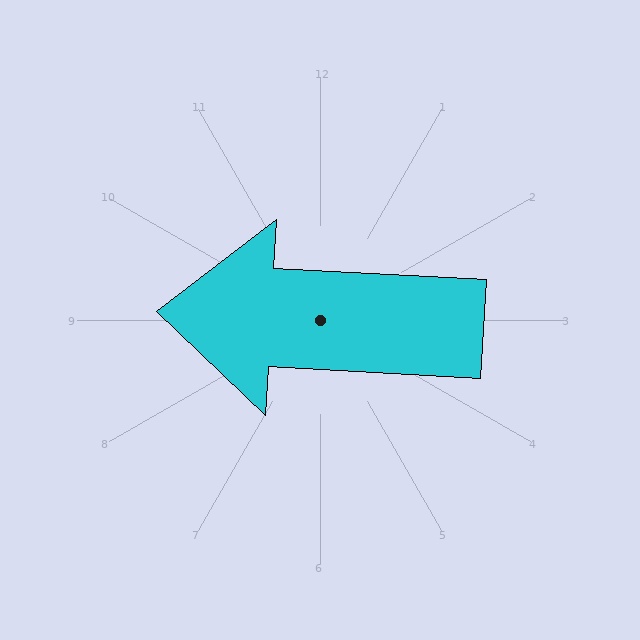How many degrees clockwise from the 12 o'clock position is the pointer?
Approximately 273 degrees.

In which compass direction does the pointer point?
West.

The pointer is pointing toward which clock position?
Roughly 9 o'clock.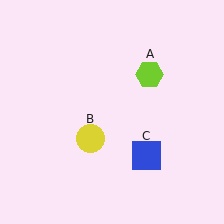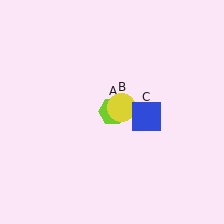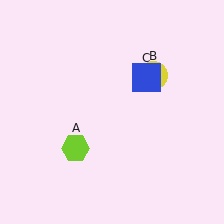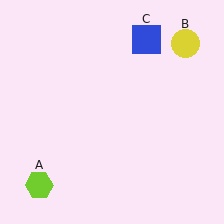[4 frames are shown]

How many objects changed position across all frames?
3 objects changed position: lime hexagon (object A), yellow circle (object B), blue square (object C).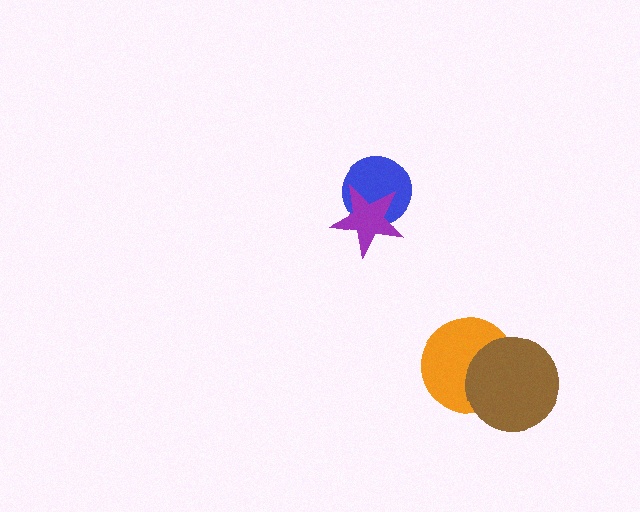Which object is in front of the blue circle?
The purple star is in front of the blue circle.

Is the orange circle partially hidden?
Yes, it is partially covered by another shape.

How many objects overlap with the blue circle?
1 object overlaps with the blue circle.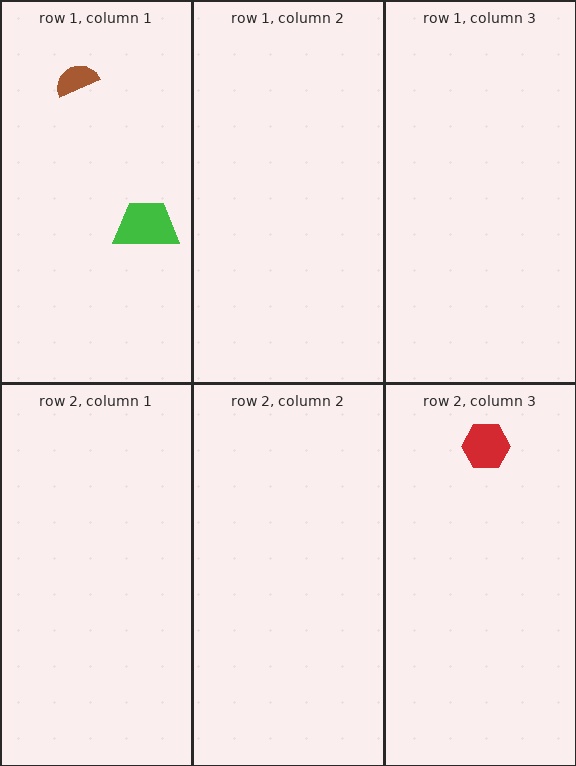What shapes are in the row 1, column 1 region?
The green trapezoid, the brown semicircle.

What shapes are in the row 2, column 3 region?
The red hexagon.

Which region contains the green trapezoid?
The row 1, column 1 region.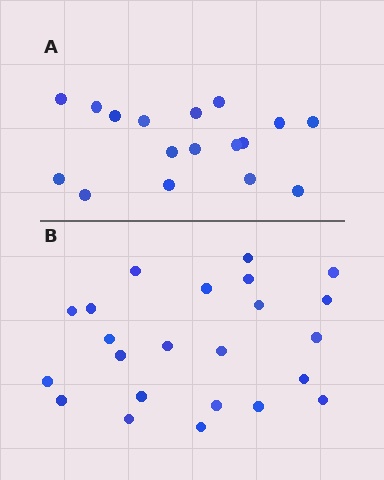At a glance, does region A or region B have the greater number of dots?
Region B (the bottom region) has more dots.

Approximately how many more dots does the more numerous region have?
Region B has about 6 more dots than region A.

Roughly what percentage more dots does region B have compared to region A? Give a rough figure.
About 35% more.